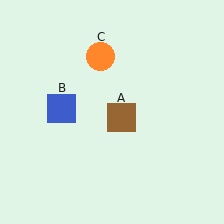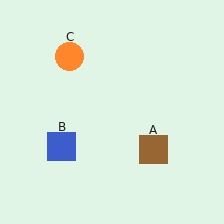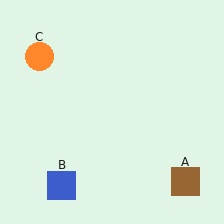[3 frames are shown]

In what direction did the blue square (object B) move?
The blue square (object B) moved down.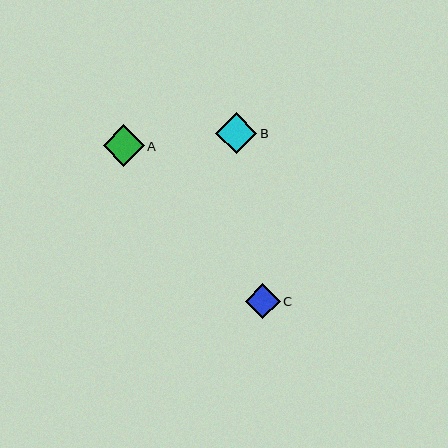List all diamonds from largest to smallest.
From largest to smallest: A, B, C.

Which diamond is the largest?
Diamond A is the largest with a size of approximately 41 pixels.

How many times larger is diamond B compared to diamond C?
Diamond B is approximately 1.2 times the size of diamond C.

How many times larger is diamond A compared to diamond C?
Diamond A is approximately 1.2 times the size of diamond C.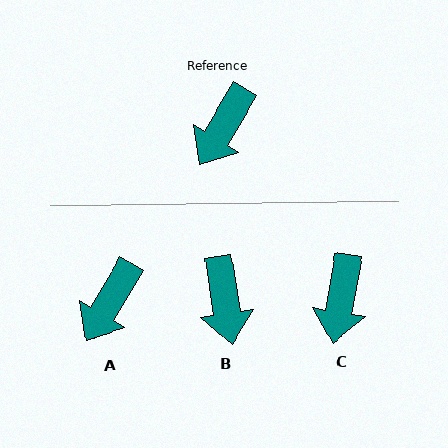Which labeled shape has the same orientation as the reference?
A.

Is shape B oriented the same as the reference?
No, it is off by about 40 degrees.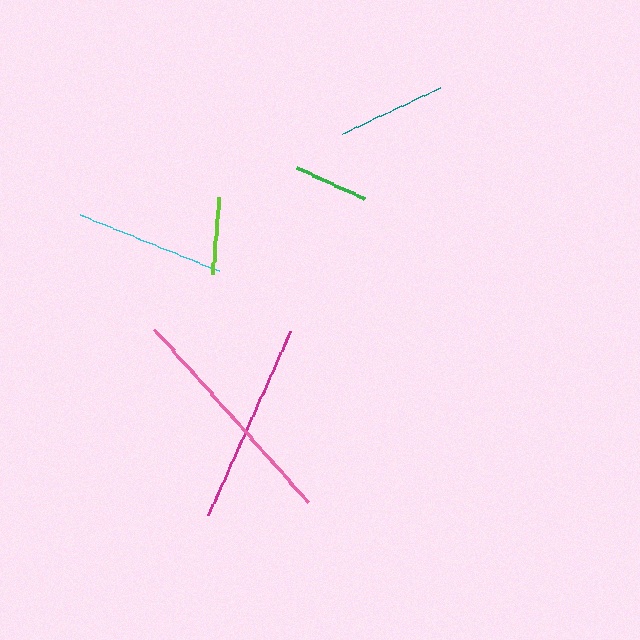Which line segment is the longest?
The pink line is the longest at approximately 231 pixels.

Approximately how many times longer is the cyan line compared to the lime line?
The cyan line is approximately 2.0 times the length of the lime line.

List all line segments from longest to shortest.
From longest to shortest: pink, magenta, cyan, teal, lime, green.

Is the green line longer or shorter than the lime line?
The lime line is longer than the green line.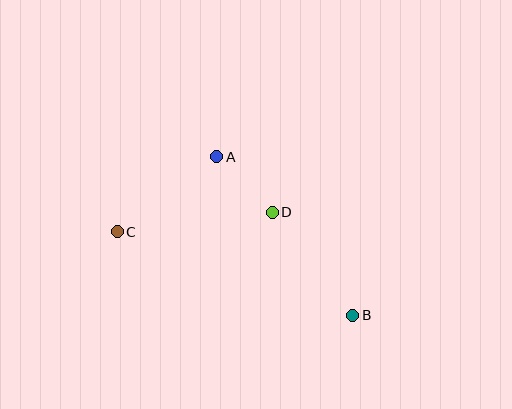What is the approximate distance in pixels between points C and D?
The distance between C and D is approximately 156 pixels.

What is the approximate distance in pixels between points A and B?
The distance between A and B is approximately 209 pixels.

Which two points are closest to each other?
Points A and D are closest to each other.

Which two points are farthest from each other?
Points B and C are farthest from each other.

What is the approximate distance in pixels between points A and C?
The distance between A and C is approximately 125 pixels.